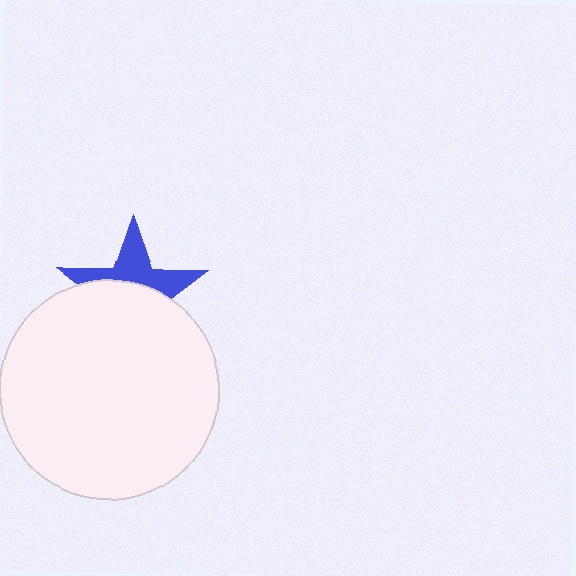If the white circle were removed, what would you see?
You would see the complete blue star.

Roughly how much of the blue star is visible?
A small part of it is visible (roughly 43%).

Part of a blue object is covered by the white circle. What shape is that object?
It is a star.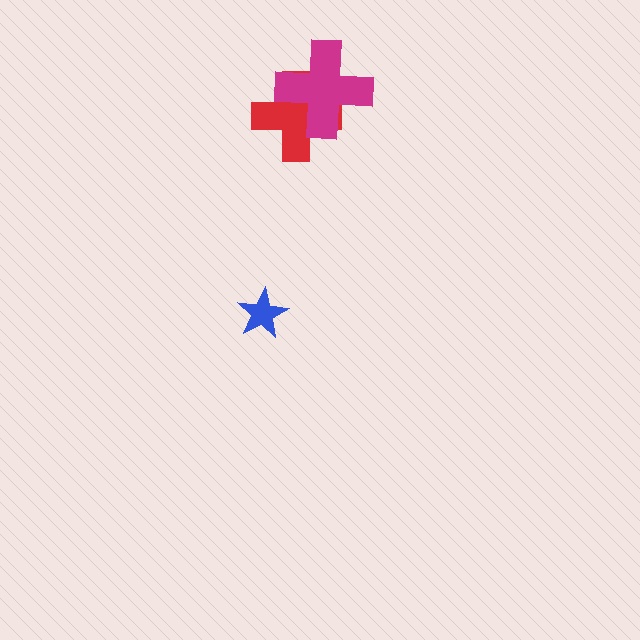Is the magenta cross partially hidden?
No, no other shape covers it.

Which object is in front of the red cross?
The magenta cross is in front of the red cross.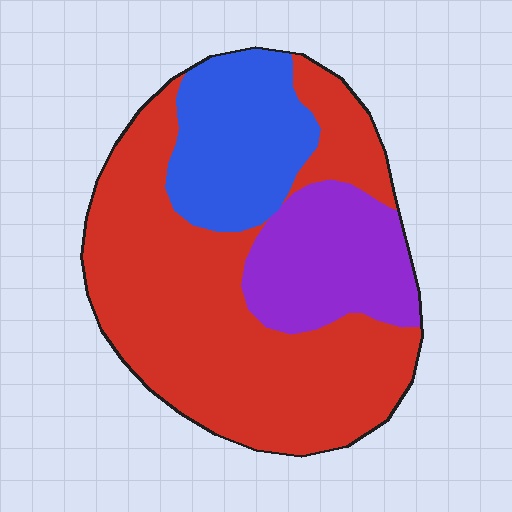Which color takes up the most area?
Red, at roughly 60%.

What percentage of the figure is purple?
Purple takes up less than a quarter of the figure.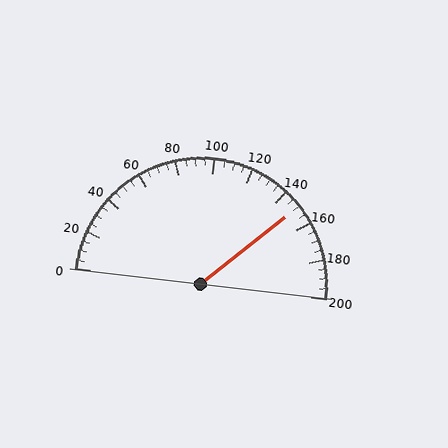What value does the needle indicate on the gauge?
The needle indicates approximately 150.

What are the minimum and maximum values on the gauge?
The gauge ranges from 0 to 200.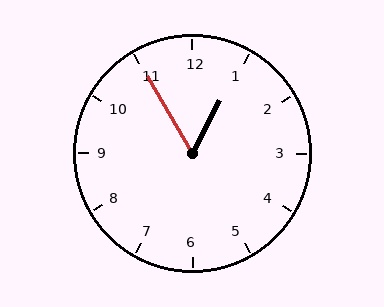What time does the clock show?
12:55.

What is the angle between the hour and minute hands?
Approximately 58 degrees.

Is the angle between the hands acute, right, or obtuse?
It is acute.